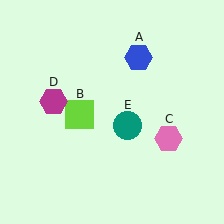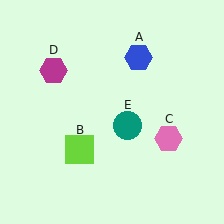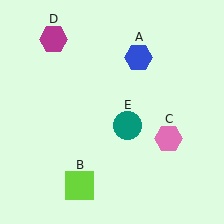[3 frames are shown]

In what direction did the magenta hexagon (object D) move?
The magenta hexagon (object D) moved up.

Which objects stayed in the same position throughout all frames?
Blue hexagon (object A) and pink hexagon (object C) and teal circle (object E) remained stationary.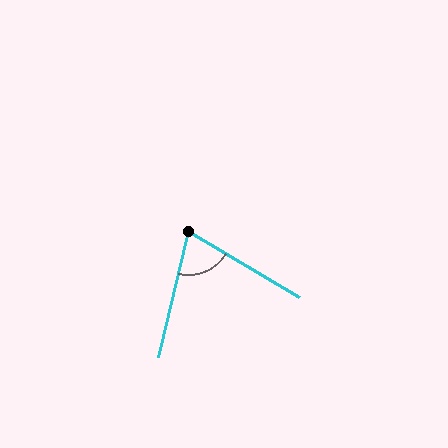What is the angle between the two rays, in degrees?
Approximately 73 degrees.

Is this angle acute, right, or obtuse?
It is acute.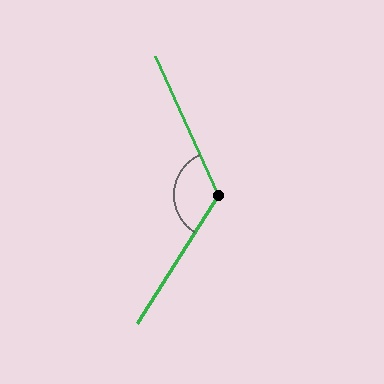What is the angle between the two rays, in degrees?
Approximately 124 degrees.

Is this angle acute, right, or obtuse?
It is obtuse.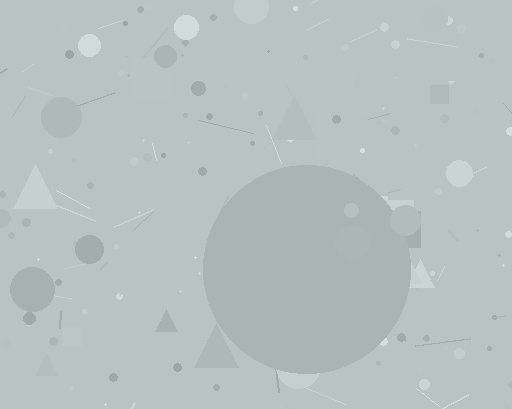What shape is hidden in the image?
A circle is hidden in the image.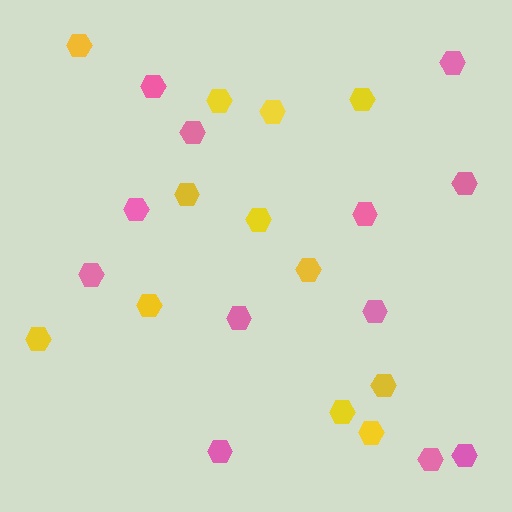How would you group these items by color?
There are 2 groups: one group of pink hexagons (12) and one group of yellow hexagons (12).